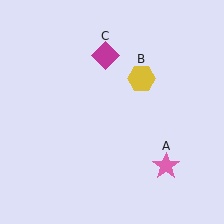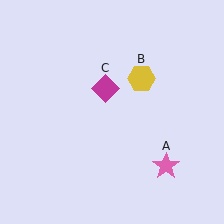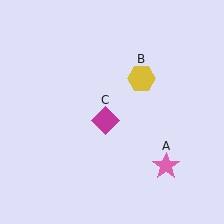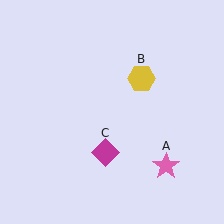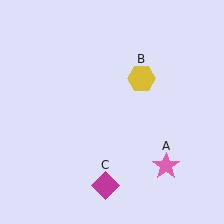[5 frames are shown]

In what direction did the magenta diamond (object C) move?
The magenta diamond (object C) moved down.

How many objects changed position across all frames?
1 object changed position: magenta diamond (object C).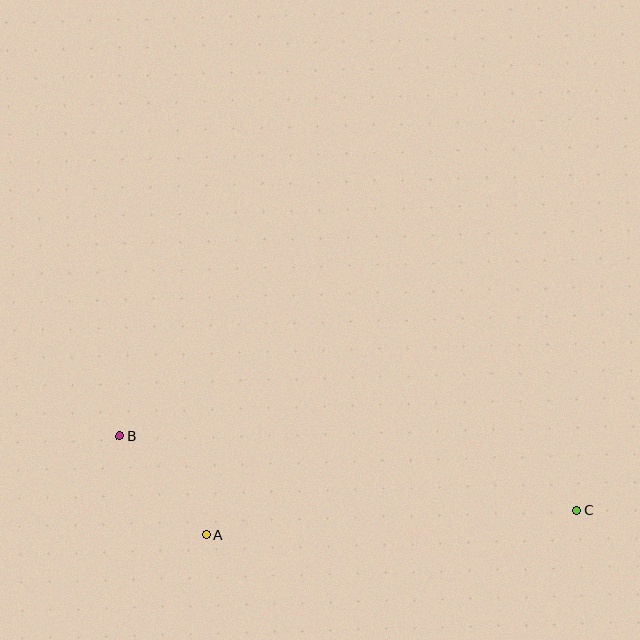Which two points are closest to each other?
Points A and B are closest to each other.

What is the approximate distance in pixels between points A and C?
The distance between A and C is approximately 372 pixels.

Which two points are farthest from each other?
Points B and C are farthest from each other.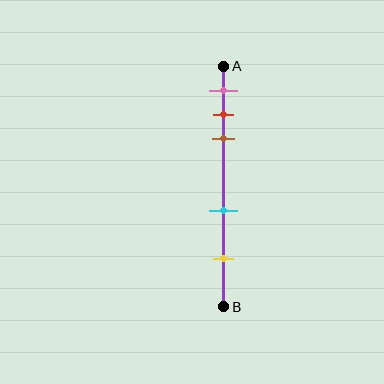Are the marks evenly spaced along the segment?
No, the marks are not evenly spaced.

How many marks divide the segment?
There are 5 marks dividing the segment.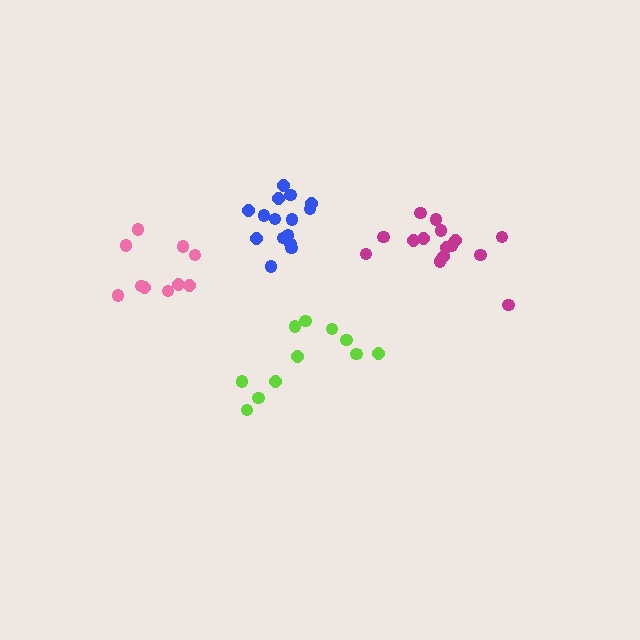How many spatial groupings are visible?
There are 4 spatial groupings.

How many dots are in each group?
Group 1: 10 dots, Group 2: 11 dots, Group 3: 15 dots, Group 4: 15 dots (51 total).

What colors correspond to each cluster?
The clusters are colored: pink, lime, blue, magenta.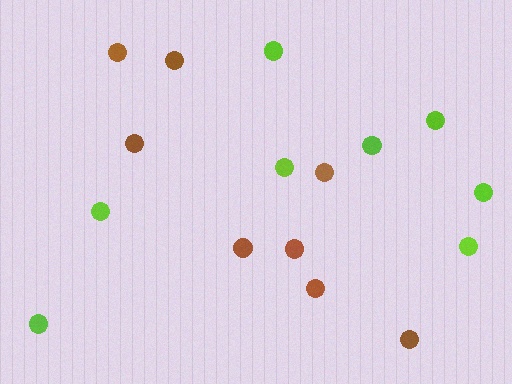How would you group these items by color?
There are 2 groups: one group of lime circles (8) and one group of brown circles (8).